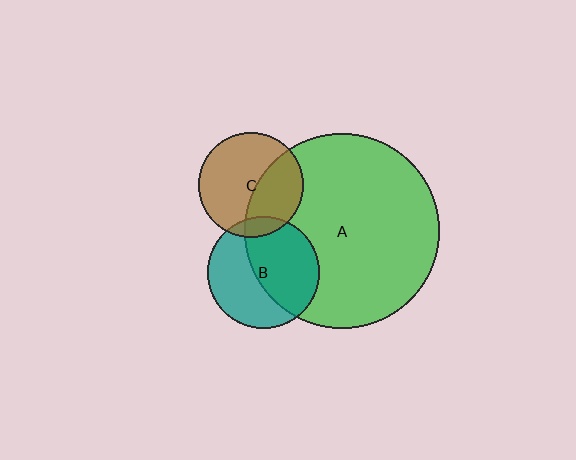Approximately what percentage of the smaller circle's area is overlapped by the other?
Approximately 10%.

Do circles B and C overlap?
Yes.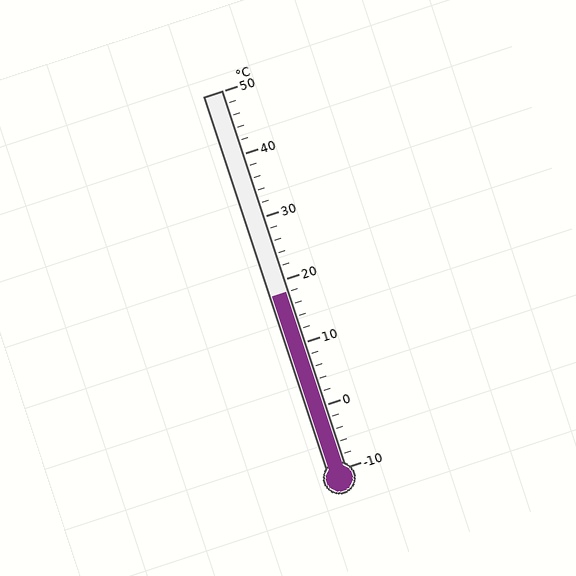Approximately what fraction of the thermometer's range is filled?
The thermometer is filled to approximately 45% of its range.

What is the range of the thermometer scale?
The thermometer scale ranges from -10°C to 50°C.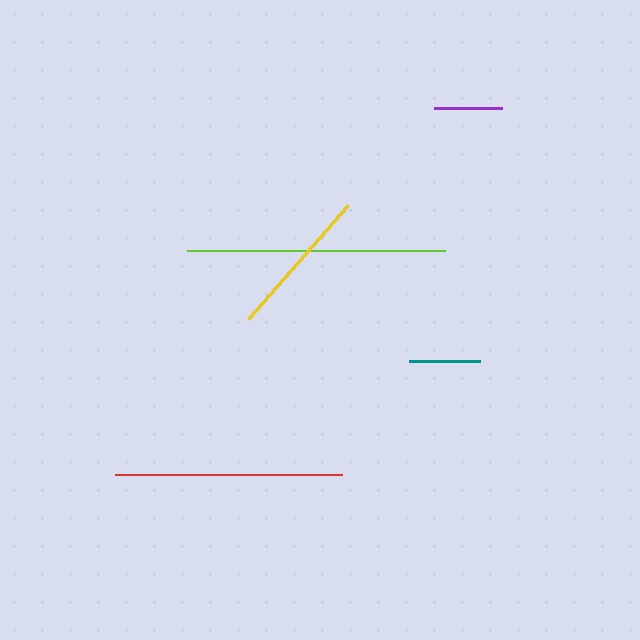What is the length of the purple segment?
The purple segment is approximately 69 pixels long.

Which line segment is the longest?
The lime line is the longest at approximately 259 pixels.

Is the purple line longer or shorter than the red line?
The red line is longer than the purple line.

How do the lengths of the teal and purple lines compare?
The teal and purple lines are approximately the same length.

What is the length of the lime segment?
The lime segment is approximately 259 pixels long.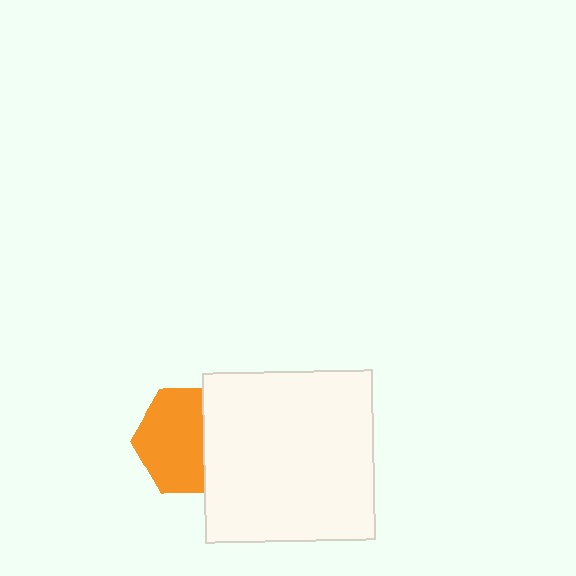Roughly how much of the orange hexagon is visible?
About half of it is visible (roughly 63%).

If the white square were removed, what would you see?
You would see the complete orange hexagon.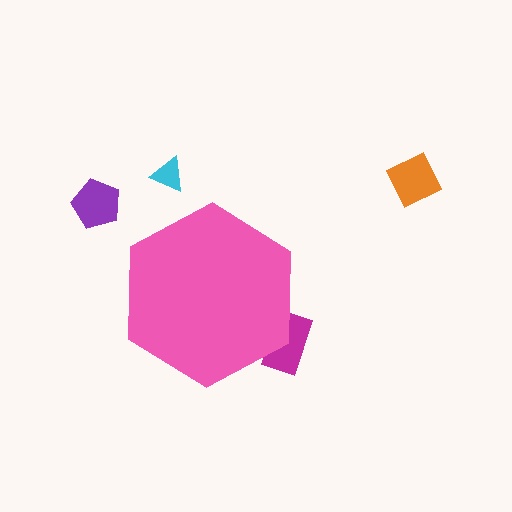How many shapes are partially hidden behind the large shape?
1 shape is partially hidden.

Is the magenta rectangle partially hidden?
Yes, the magenta rectangle is partially hidden behind the pink hexagon.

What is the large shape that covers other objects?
A pink hexagon.